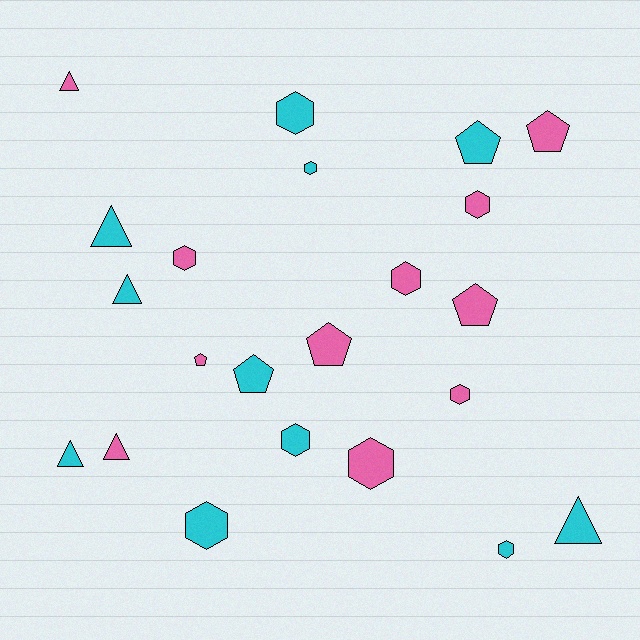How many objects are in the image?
There are 22 objects.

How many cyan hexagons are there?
There are 5 cyan hexagons.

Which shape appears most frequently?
Hexagon, with 10 objects.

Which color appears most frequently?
Pink, with 11 objects.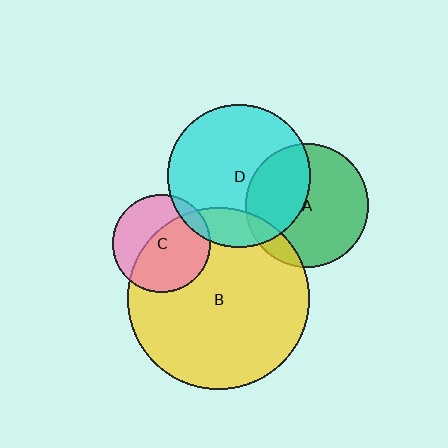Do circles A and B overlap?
Yes.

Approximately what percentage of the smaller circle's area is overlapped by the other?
Approximately 10%.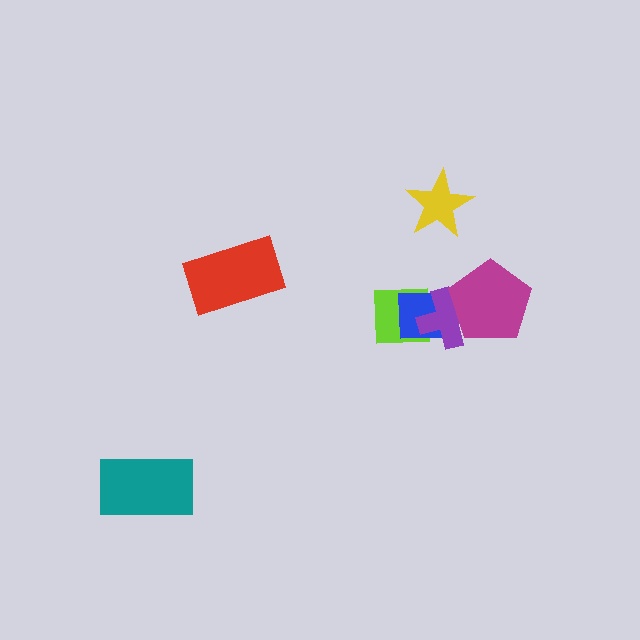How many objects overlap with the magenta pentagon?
1 object overlaps with the magenta pentagon.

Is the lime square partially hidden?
Yes, it is partially covered by another shape.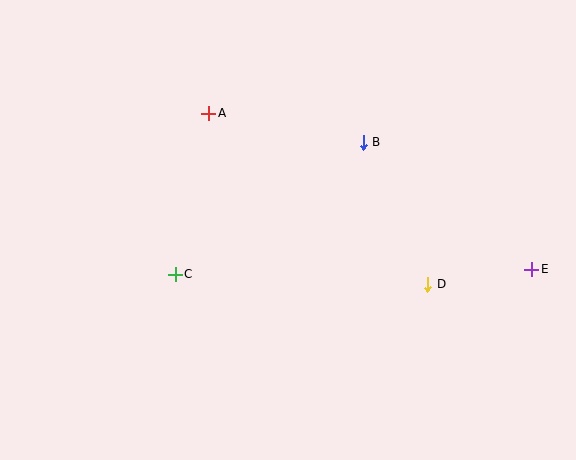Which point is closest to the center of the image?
Point B at (363, 142) is closest to the center.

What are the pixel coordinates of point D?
Point D is at (428, 284).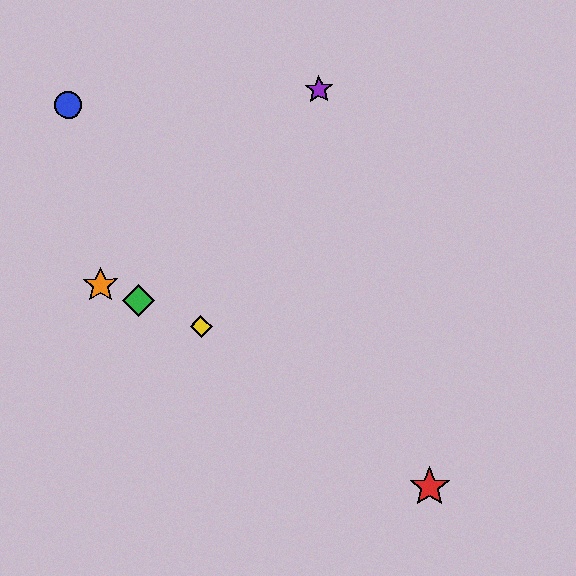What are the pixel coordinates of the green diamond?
The green diamond is at (139, 301).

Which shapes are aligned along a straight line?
The green diamond, the yellow diamond, the orange star are aligned along a straight line.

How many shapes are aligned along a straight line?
3 shapes (the green diamond, the yellow diamond, the orange star) are aligned along a straight line.